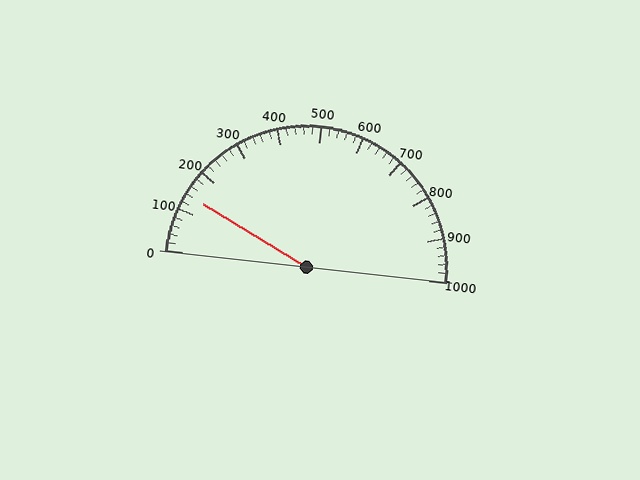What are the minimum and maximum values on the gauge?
The gauge ranges from 0 to 1000.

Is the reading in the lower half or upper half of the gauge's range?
The reading is in the lower half of the range (0 to 1000).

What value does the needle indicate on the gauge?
The needle indicates approximately 140.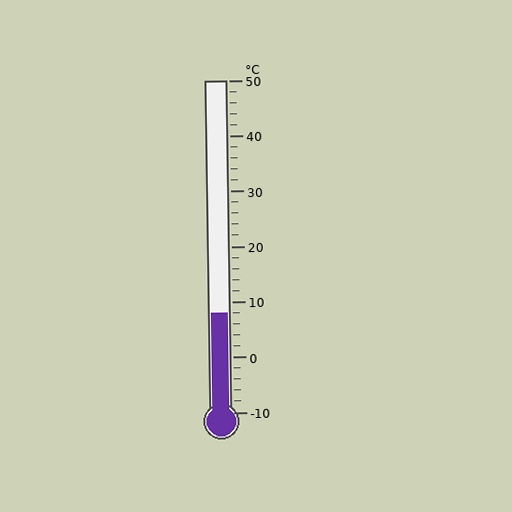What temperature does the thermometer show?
The thermometer shows approximately 8°C.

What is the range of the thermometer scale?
The thermometer scale ranges from -10°C to 50°C.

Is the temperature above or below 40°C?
The temperature is below 40°C.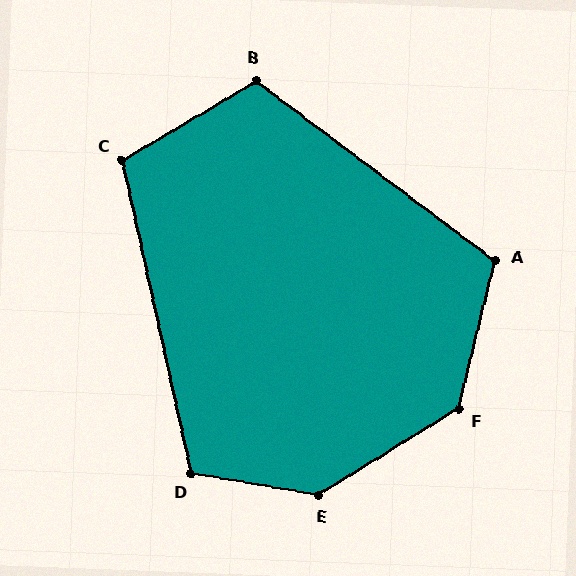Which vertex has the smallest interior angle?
C, at approximately 108 degrees.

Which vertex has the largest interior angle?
E, at approximately 139 degrees.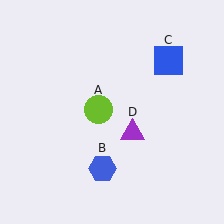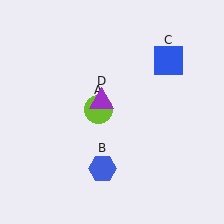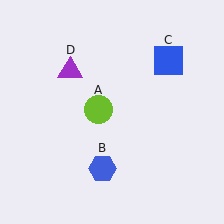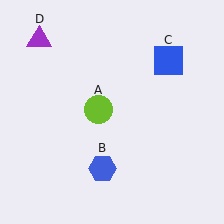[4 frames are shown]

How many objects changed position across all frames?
1 object changed position: purple triangle (object D).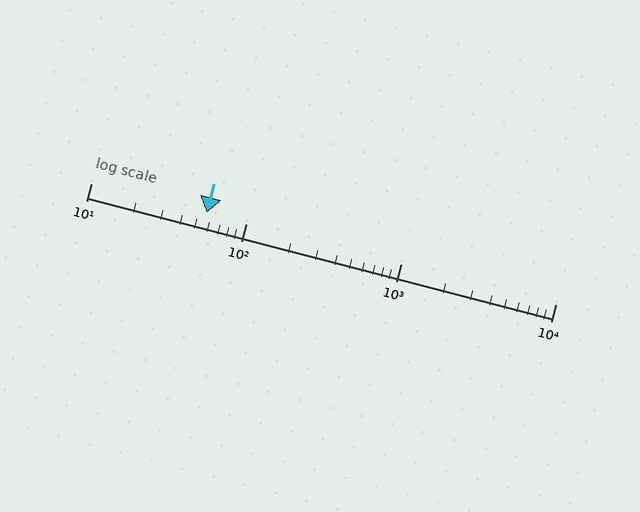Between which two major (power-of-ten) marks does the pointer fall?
The pointer is between 10 and 100.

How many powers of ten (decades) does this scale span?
The scale spans 3 decades, from 10 to 10000.